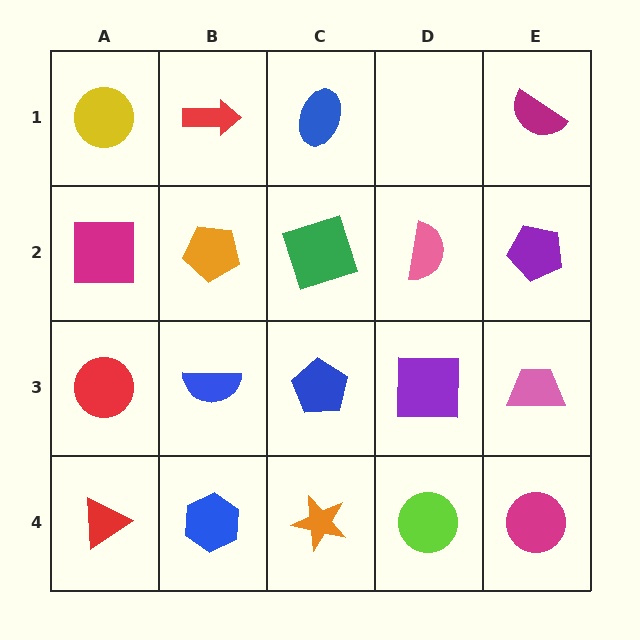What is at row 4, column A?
A red triangle.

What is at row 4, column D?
A lime circle.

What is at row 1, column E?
A magenta semicircle.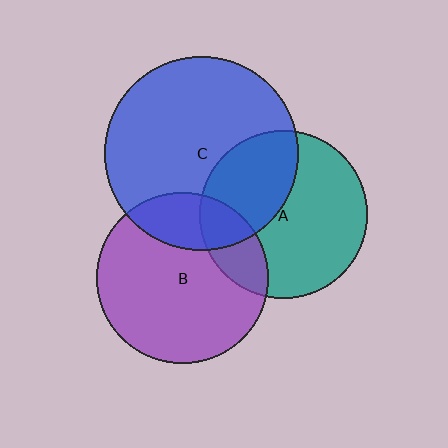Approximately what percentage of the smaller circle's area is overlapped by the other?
Approximately 20%.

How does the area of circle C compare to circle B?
Approximately 1.3 times.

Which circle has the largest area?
Circle C (blue).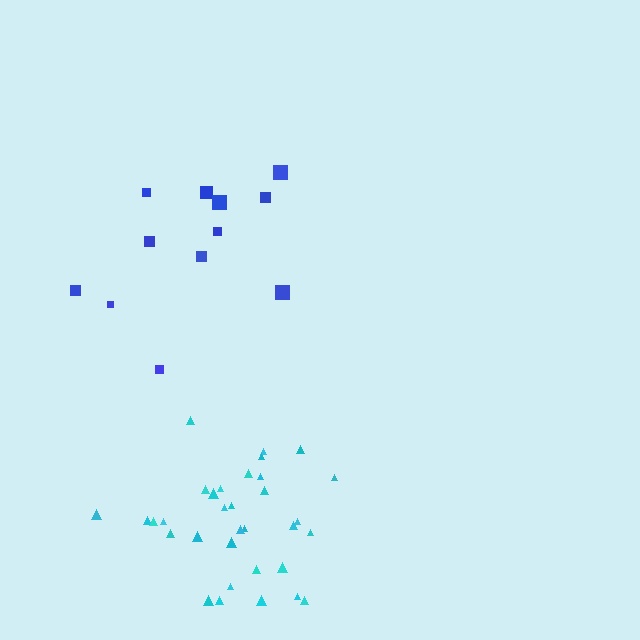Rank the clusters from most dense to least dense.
cyan, blue.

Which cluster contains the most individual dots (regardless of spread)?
Cyan (33).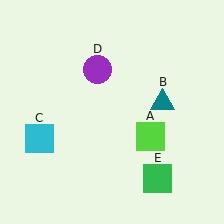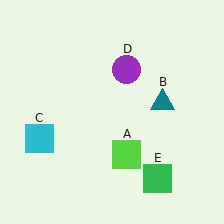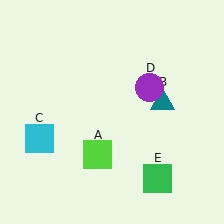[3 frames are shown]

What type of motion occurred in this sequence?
The lime square (object A), purple circle (object D) rotated clockwise around the center of the scene.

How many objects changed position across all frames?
2 objects changed position: lime square (object A), purple circle (object D).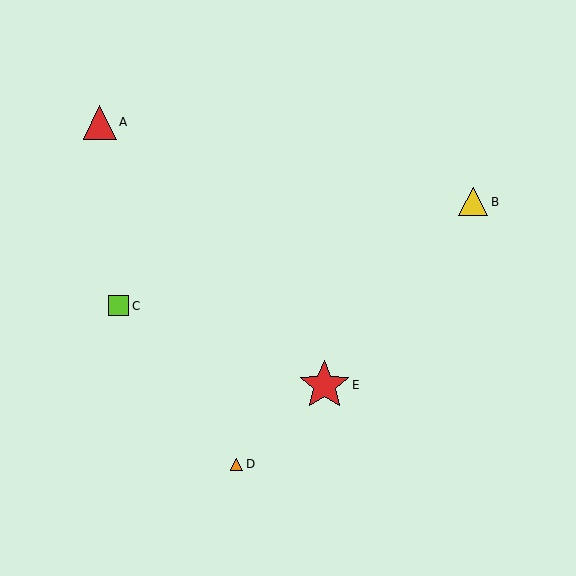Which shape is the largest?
The red star (labeled E) is the largest.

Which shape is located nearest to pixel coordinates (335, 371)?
The red star (labeled E) at (324, 385) is nearest to that location.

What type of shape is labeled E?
Shape E is a red star.